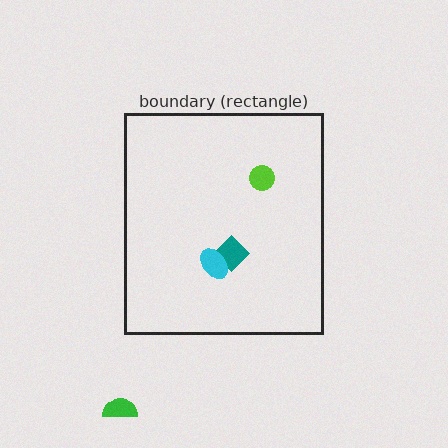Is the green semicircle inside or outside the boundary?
Outside.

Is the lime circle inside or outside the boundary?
Inside.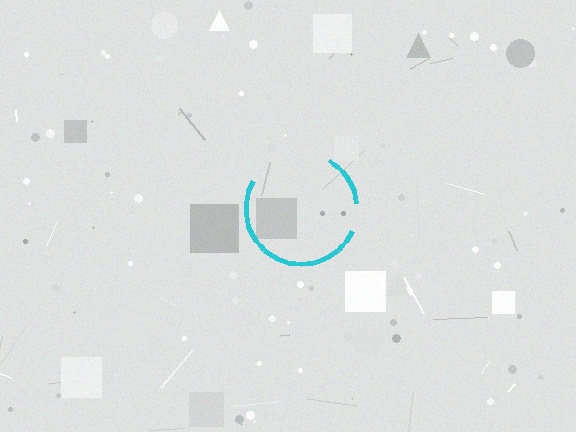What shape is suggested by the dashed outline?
The dashed outline suggests a circle.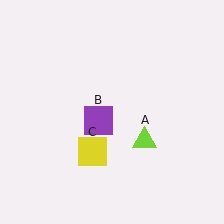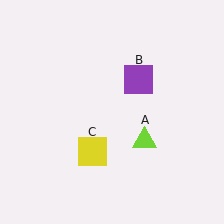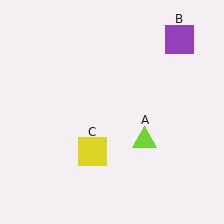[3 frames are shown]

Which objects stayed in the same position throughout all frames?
Lime triangle (object A) and yellow square (object C) remained stationary.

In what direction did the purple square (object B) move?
The purple square (object B) moved up and to the right.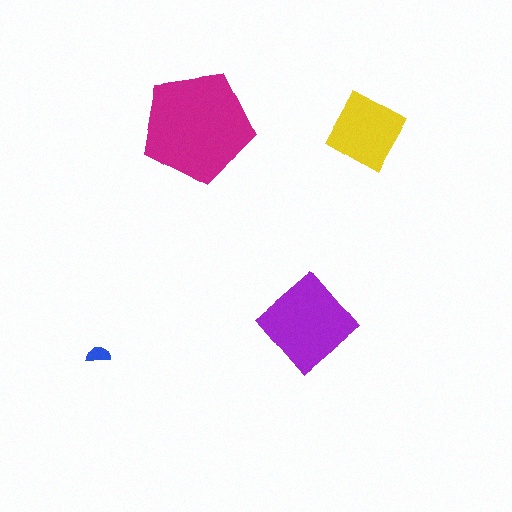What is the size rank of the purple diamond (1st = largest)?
2nd.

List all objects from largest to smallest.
The magenta pentagon, the purple diamond, the yellow diamond, the blue semicircle.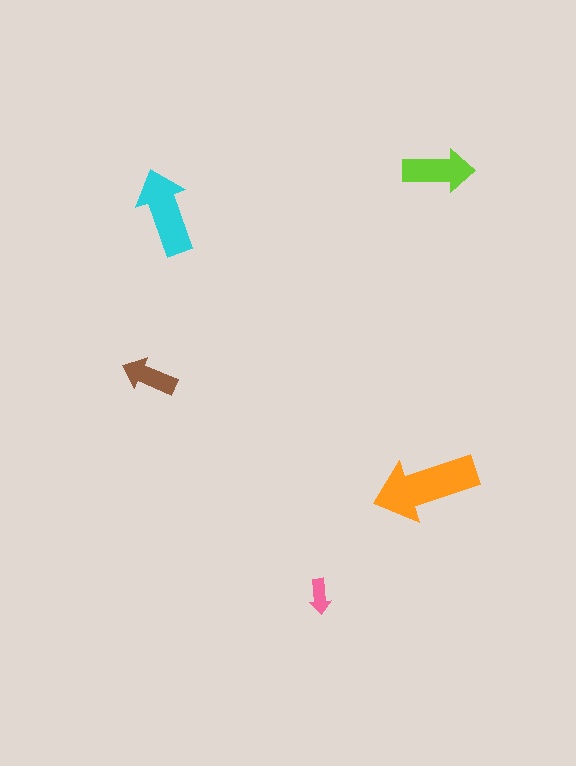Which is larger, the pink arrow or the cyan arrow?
The cyan one.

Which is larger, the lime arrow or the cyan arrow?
The cyan one.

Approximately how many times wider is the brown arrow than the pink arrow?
About 1.5 times wider.